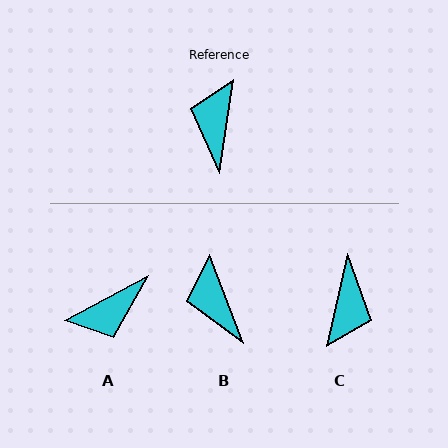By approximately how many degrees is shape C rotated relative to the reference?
Approximately 176 degrees counter-clockwise.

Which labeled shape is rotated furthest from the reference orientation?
C, about 176 degrees away.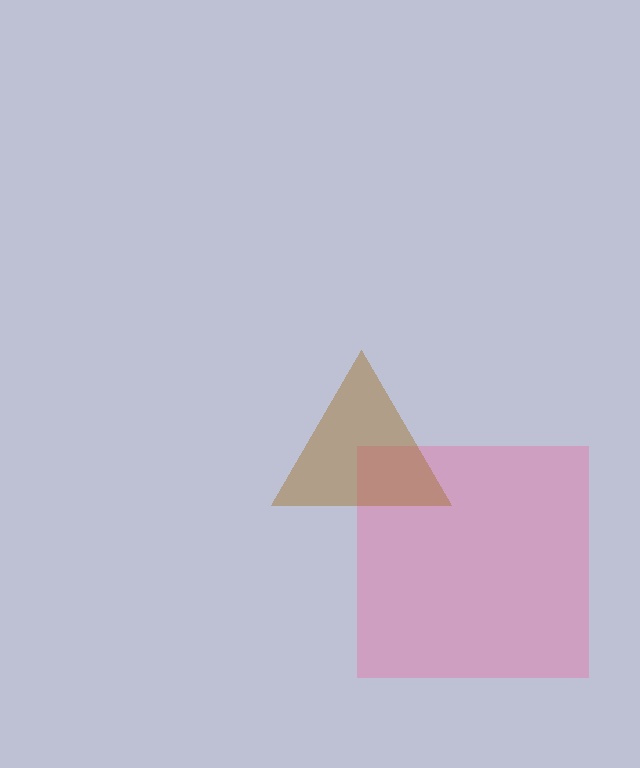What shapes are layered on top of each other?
The layered shapes are: a pink square, a brown triangle.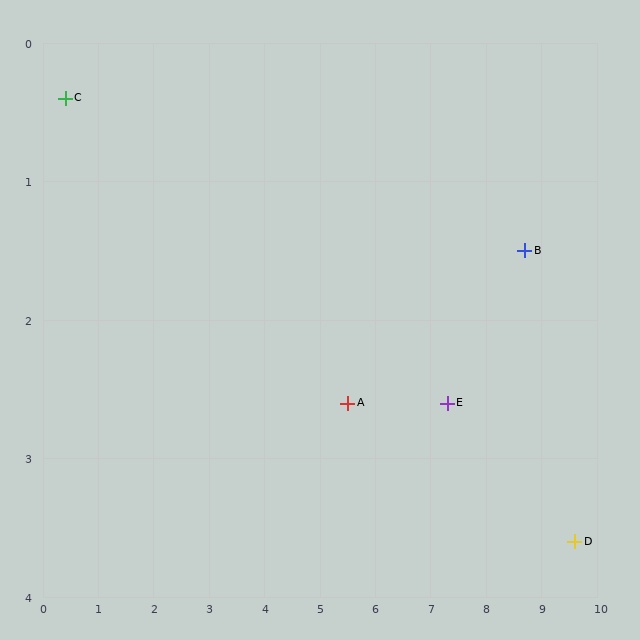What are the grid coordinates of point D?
Point D is at approximately (9.6, 3.6).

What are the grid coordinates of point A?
Point A is at approximately (5.5, 2.6).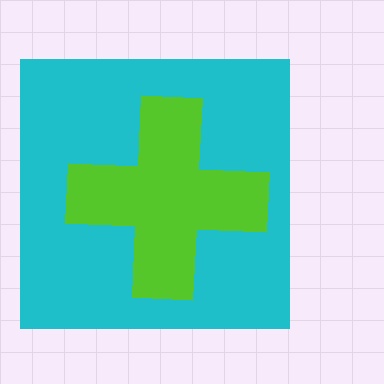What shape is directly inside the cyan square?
The lime cross.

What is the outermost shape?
The cyan square.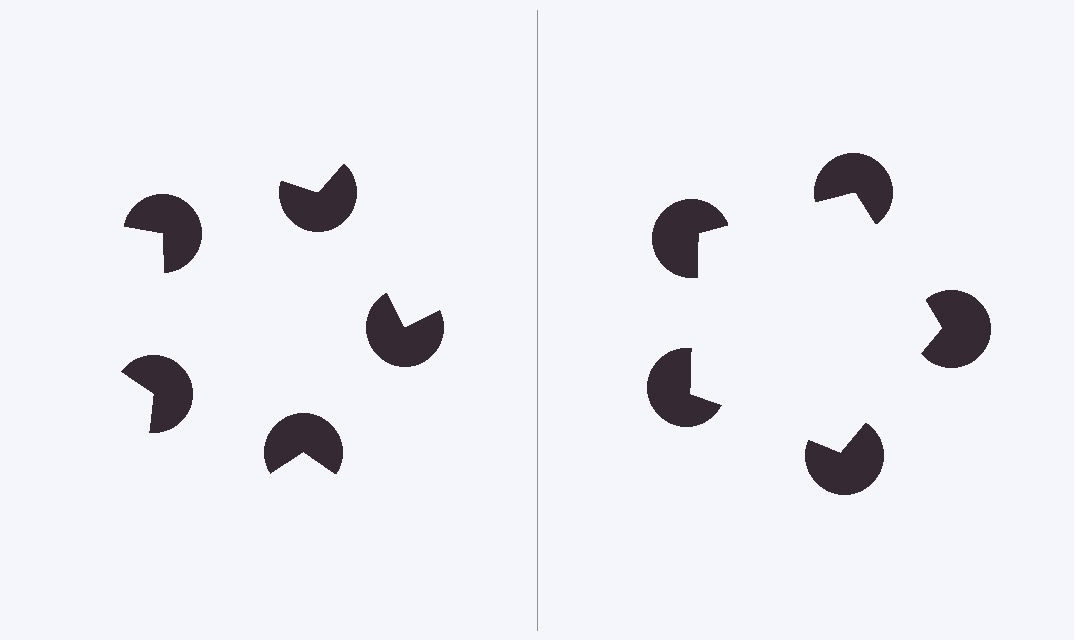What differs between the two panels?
The pac-man discs are positioned identically on both sides; only the wedge orientations differ. On the right they align to a pentagon; on the left they are misaligned.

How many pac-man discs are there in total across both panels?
10 — 5 on each side.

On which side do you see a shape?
An illusory pentagon appears on the right side. On the left side the wedge cuts are rotated, so no coherent shape forms.